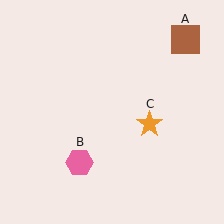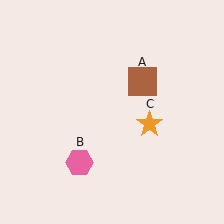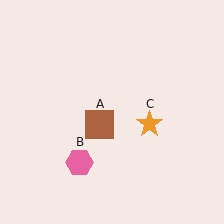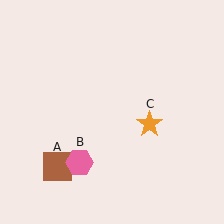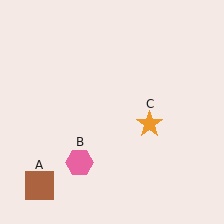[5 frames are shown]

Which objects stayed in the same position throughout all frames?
Pink hexagon (object B) and orange star (object C) remained stationary.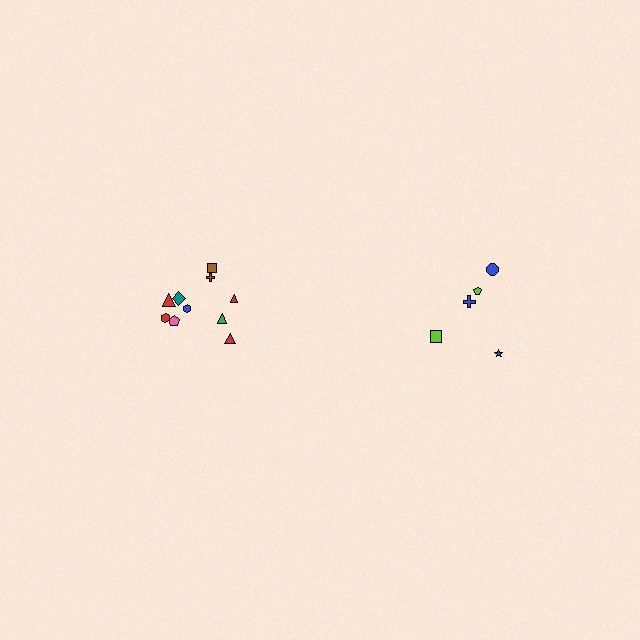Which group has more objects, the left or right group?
The left group.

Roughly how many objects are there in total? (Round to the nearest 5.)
Roughly 15 objects in total.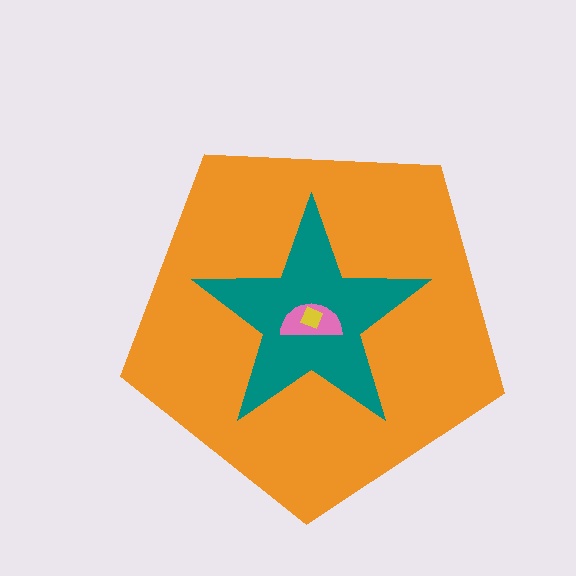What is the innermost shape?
The yellow diamond.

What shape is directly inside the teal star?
The pink semicircle.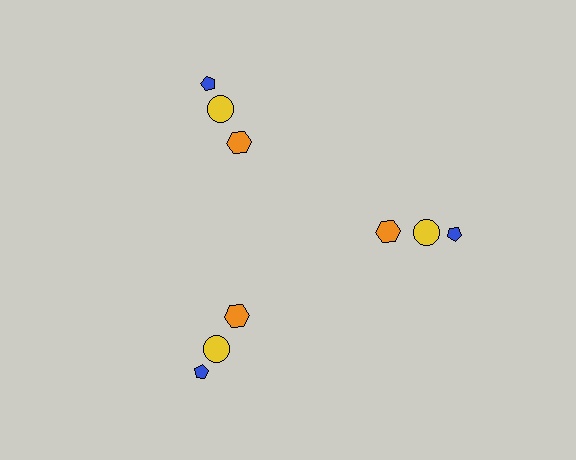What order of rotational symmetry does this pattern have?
This pattern has 3-fold rotational symmetry.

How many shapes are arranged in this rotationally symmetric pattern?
There are 9 shapes, arranged in 3 groups of 3.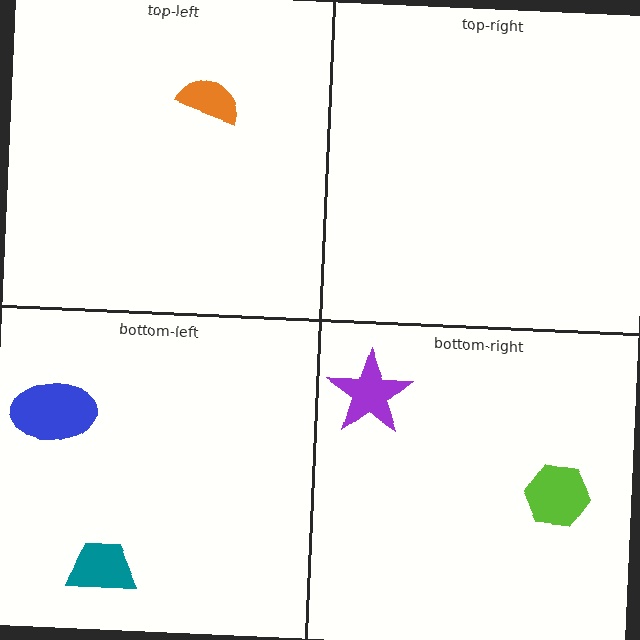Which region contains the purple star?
The bottom-right region.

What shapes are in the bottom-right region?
The purple star, the lime hexagon.